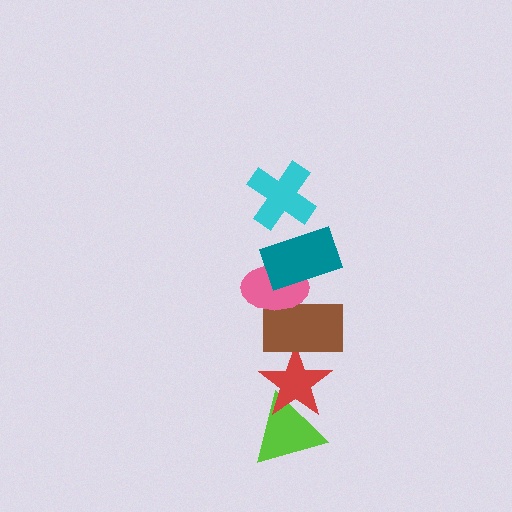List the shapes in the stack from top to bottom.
From top to bottom: the cyan cross, the teal rectangle, the pink ellipse, the brown rectangle, the red star, the lime triangle.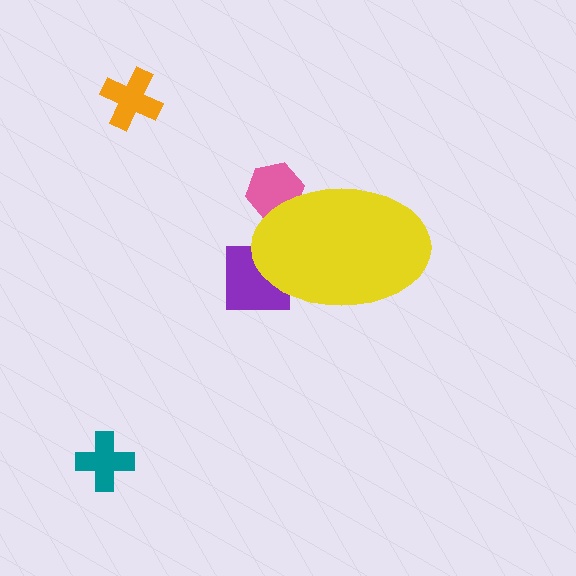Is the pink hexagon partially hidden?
Yes, the pink hexagon is partially hidden behind the yellow ellipse.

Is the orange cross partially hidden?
No, the orange cross is fully visible.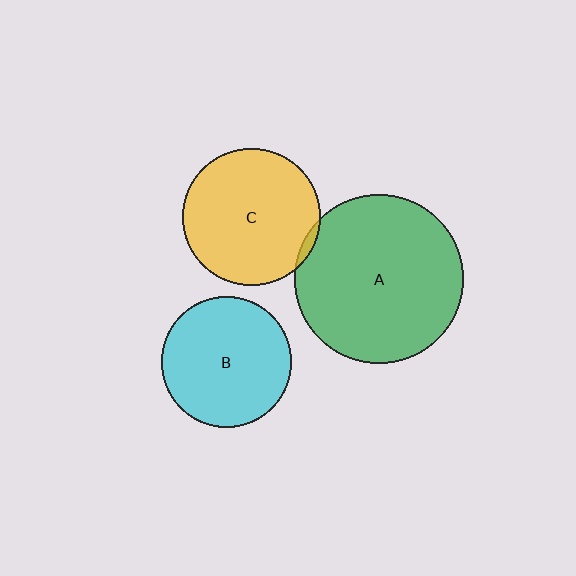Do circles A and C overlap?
Yes.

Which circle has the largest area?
Circle A (green).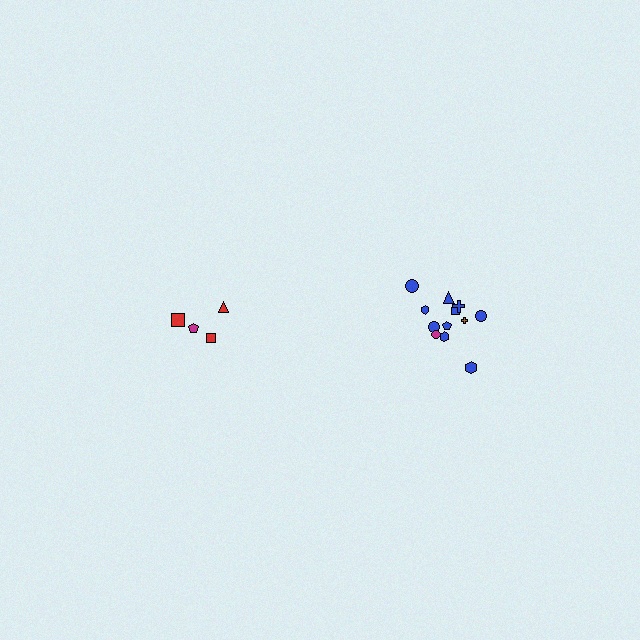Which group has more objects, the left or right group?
The right group.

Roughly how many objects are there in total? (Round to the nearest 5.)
Roughly 15 objects in total.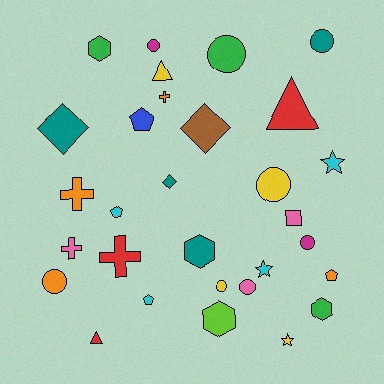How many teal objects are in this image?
There are 4 teal objects.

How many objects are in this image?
There are 30 objects.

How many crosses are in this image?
There are 4 crosses.